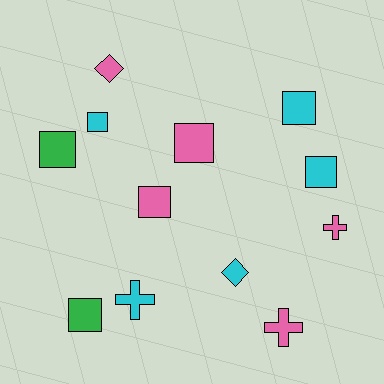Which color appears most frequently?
Cyan, with 5 objects.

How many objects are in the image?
There are 12 objects.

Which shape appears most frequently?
Square, with 7 objects.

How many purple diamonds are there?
There are no purple diamonds.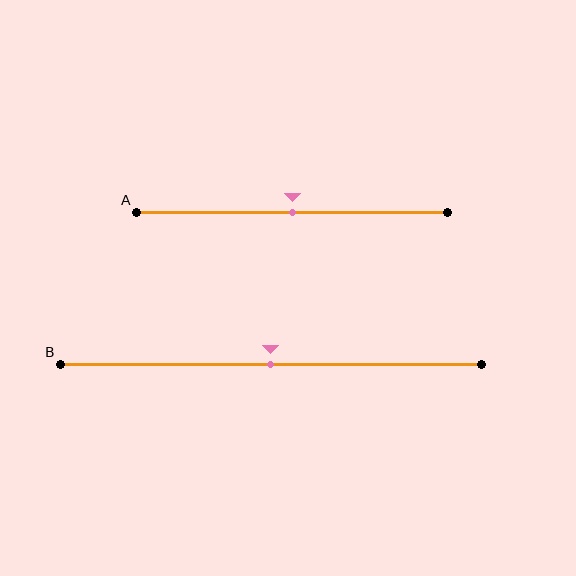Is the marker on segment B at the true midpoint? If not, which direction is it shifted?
Yes, the marker on segment B is at the true midpoint.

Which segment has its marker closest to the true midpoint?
Segment A has its marker closest to the true midpoint.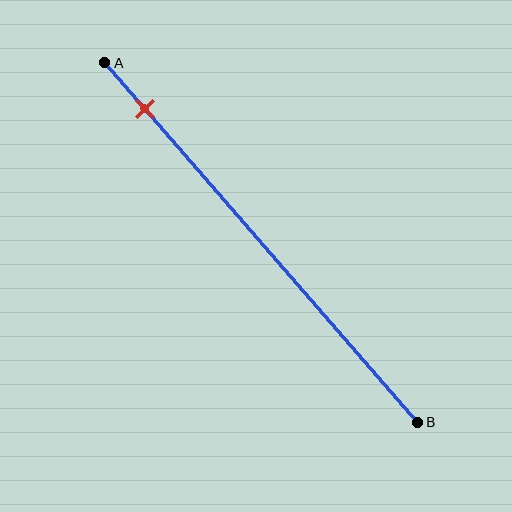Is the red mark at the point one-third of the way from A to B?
No, the mark is at about 15% from A, not at the 33% one-third point.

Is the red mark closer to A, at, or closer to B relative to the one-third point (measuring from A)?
The red mark is closer to point A than the one-third point of segment AB.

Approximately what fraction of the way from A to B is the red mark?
The red mark is approximately 15% of the way from A to B.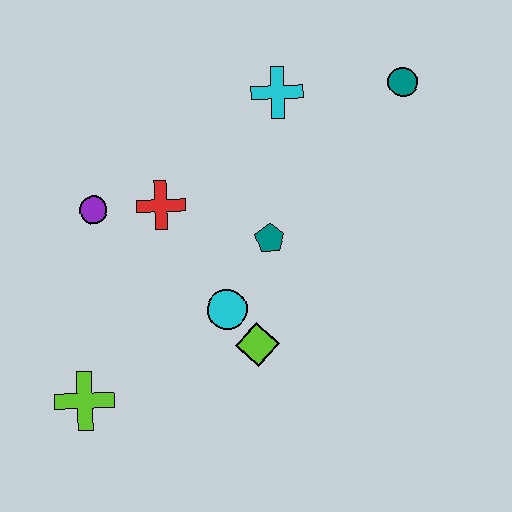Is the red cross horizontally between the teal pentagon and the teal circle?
No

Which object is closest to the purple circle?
The red cross is closest to the purple circle.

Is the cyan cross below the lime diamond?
No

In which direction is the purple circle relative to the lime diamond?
The purple circle is to the left of the lime diamond.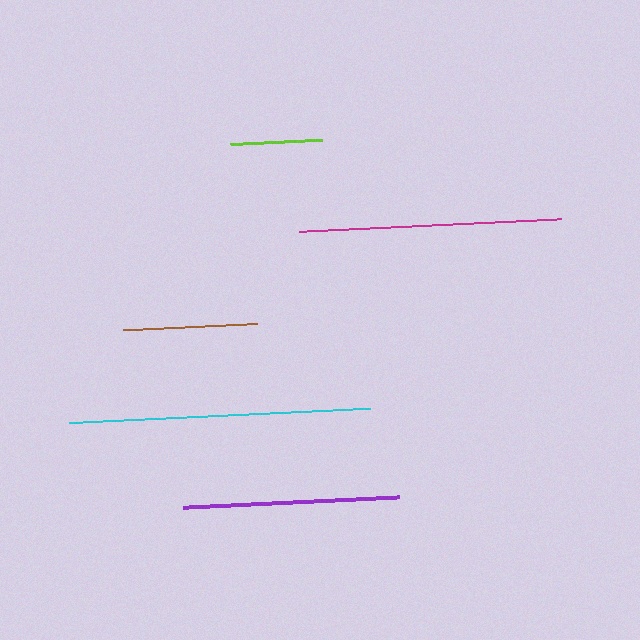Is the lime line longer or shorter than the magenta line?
The magenta line is longer than the lime line.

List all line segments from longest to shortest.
From longest to shortest: cyan, magenta, purple, brown, lime.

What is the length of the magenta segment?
The magenta segment is approximately 263 pixels long.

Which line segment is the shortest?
The lime line is the shortest at approximately 92 pixels.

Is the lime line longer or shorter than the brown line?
The brown line is longer than the lime line.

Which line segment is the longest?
The cyan line is the longest at approximately 302 pixels.